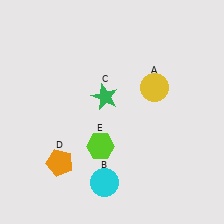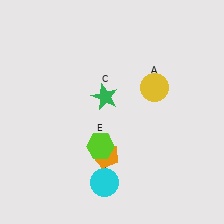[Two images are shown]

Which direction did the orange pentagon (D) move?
The orange pentagon (D) moved right.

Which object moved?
The orange pentagon (D) moved right.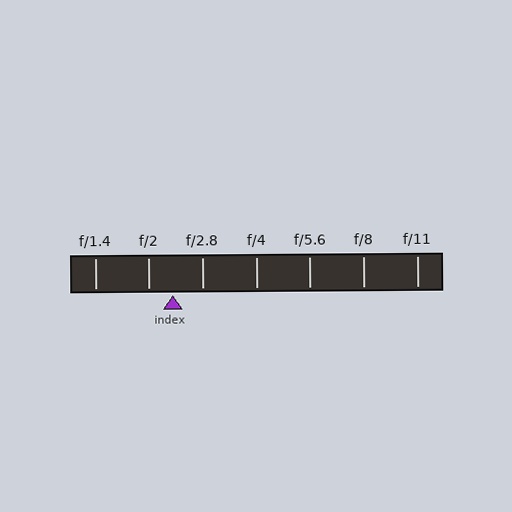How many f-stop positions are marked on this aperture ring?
There are 7 f-stop positions marked.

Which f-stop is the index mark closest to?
The index mark is closest to f/2.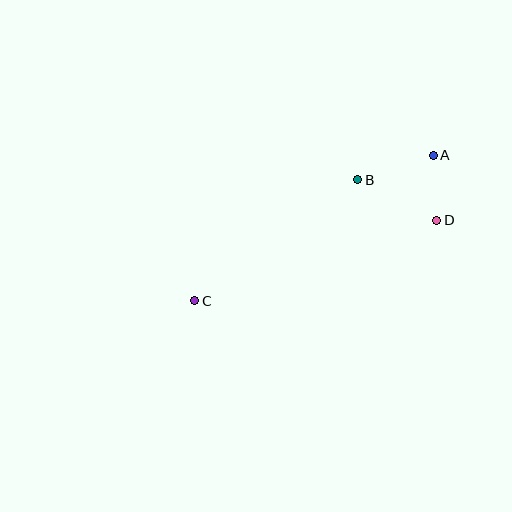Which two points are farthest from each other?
Points A and C are farthest from each other.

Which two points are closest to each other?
Points A and D are closest to each other.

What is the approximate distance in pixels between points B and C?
The distance between B and C is approximately 203 pixels.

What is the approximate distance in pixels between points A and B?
The distance between A and B is approximately 79 pixels.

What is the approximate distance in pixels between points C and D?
The distance between C and D is approximately 255 pixels.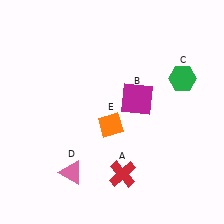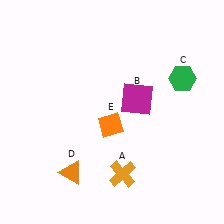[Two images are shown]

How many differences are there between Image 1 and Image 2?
There are 2 differences between the two images.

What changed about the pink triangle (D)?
In Image 1, D is pink. In Image 2, it changed to orange.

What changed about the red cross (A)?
In Image 1, A is red. In Image 2, it changed to orange.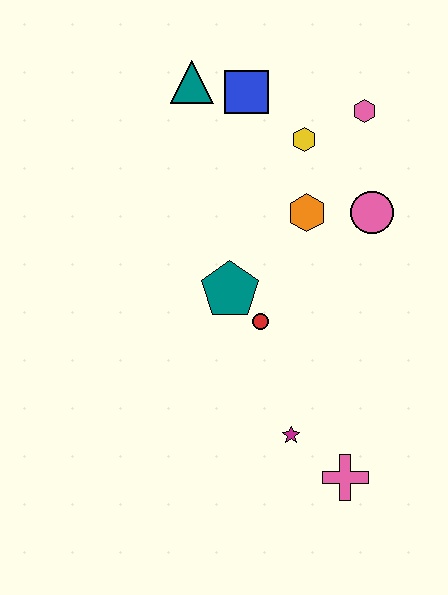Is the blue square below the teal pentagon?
No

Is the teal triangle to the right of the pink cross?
No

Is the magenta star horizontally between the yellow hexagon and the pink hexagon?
No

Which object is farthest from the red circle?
The teal triangle is farthest from the red circle.